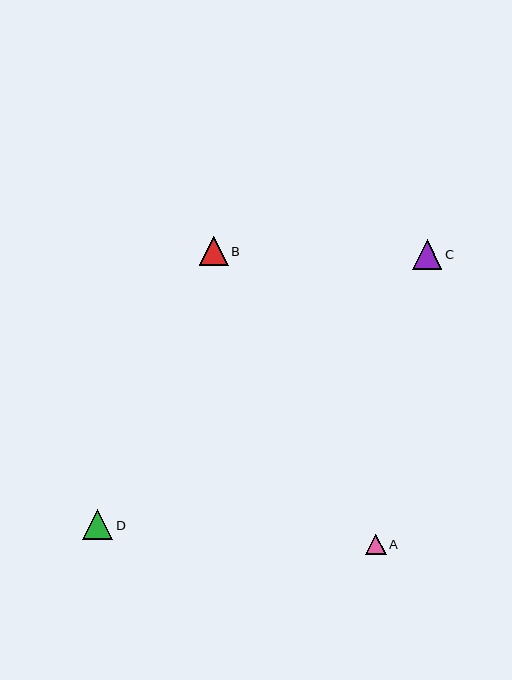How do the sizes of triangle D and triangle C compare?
Triangle D and triangle C are approximately the same size.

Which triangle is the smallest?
Triangle A is the smallest with a size of approximately 20 pixels.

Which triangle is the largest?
Triangle D is the largest with a size of approximately 30 pixels.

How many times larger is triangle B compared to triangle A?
Triangle B is approximately 1.4 times the size of triangle A.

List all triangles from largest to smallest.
From largest to smallest: D, C, B, A.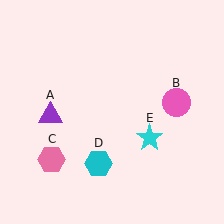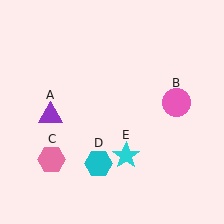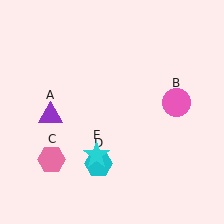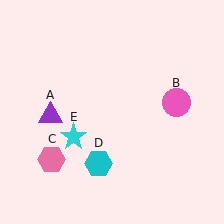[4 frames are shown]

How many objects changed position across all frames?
1 object changed position: cyan star (object E).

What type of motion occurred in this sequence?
The cyan star (object E) rotated clockwise around the center of the scene.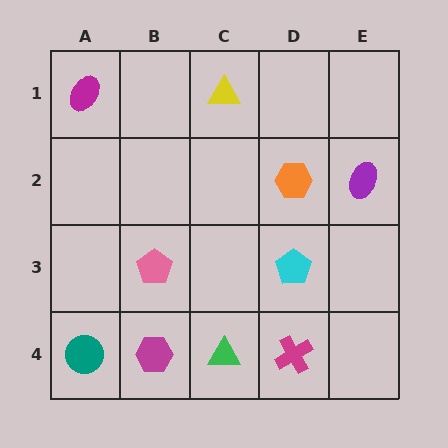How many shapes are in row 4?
4 shapes.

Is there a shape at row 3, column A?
No, that cell is empty.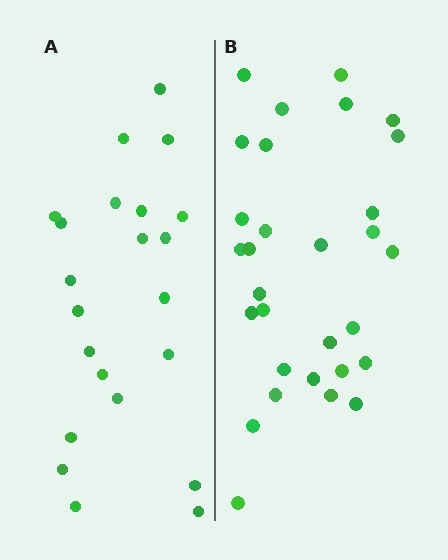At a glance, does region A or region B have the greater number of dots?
Region B (the right region) has more dots.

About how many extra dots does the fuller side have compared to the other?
Region B has roughly 8 or so more dots than region A.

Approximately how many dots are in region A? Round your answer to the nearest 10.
About 20 dots. (The exact count is 22, which rounds to 20.)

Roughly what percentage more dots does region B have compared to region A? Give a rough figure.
About 35% more.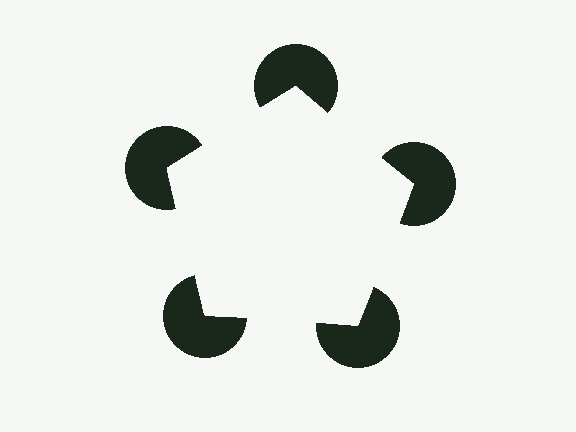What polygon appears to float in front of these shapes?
An illusory pentagon — its edges are inferred from the aligned wedge cuts in the pac-man discs, not physically drawn.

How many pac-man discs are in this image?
There are 5 — one at each vertex of the illusory pentagon.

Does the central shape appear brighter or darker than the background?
It typically appears slightly brighter than the background, even though no actual brightness change is drawn.